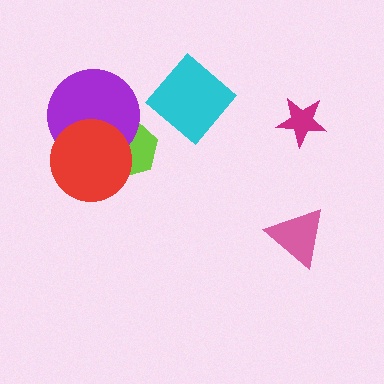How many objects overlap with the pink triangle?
0 objects overlap with the pink triangle.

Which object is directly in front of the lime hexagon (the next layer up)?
The purple circle is directly in front of the lime hexagon.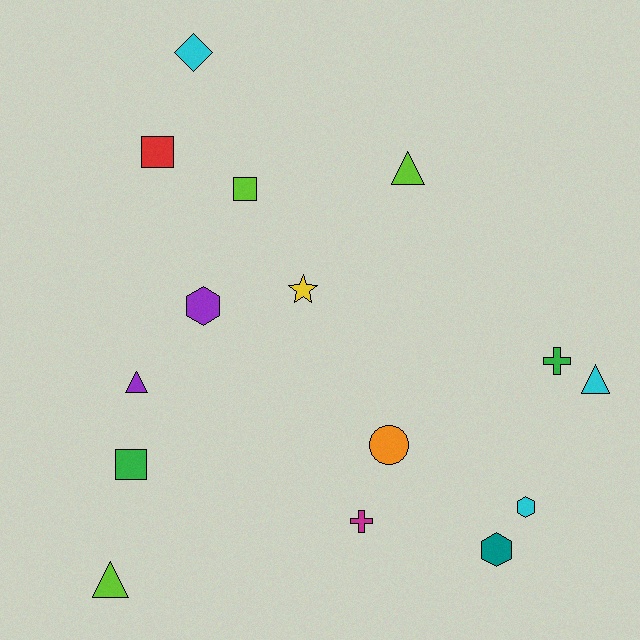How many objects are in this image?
There are 15 objects.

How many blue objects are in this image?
There are no blue objects.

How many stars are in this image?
There is 1 star.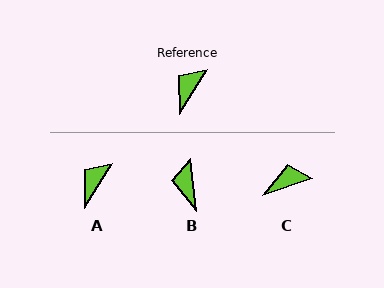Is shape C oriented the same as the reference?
No, it is off by about 40 degrees.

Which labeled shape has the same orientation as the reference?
A.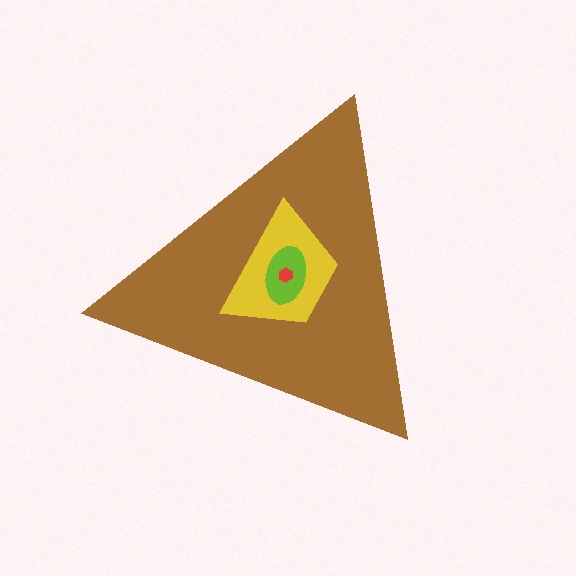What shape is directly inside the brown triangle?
The yellow trapezoid.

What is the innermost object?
The red hexagon.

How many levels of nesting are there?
4.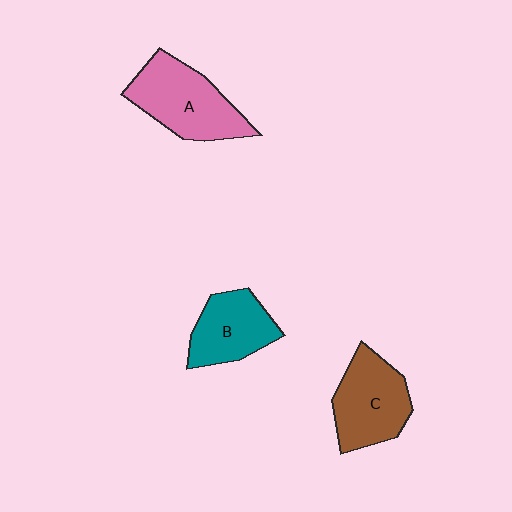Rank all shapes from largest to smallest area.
From largest to smallest: A (pink), C (brown), B (teal).